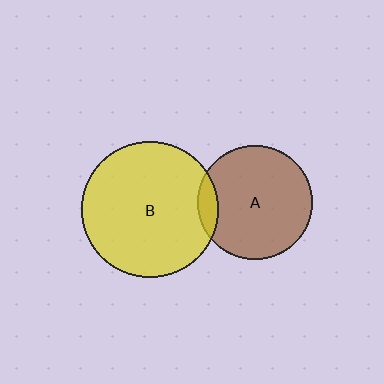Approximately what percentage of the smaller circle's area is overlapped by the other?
Approximately 10%.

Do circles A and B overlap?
Yes.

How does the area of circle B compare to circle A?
Approximately 1.4 times.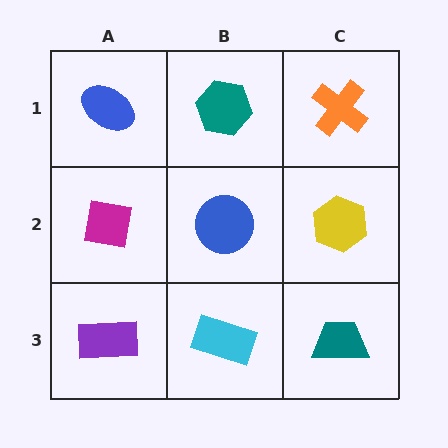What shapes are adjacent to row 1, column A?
A magenta square (row 2, column A), a teal hexagon (row 1, column B).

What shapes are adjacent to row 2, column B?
A teal hexagon (row 1, column B), a cyan rectangle (row 3, column B), a magenta square (row 2, column A), a yellow hexagon (row 2, column C).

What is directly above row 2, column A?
A blue ellipse.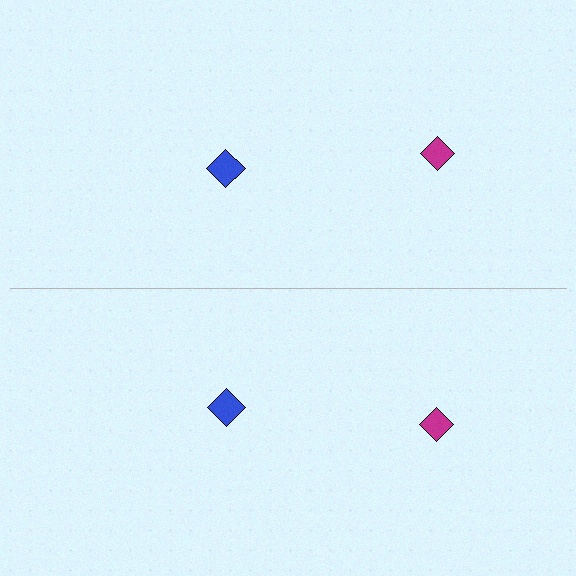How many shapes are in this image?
There are 4 shapes in this image.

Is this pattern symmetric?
Yes, this pattern has bilateral (reflection) symmetry.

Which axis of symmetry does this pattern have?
The pattern has a horizontal axis of symmetry running through the center of the image.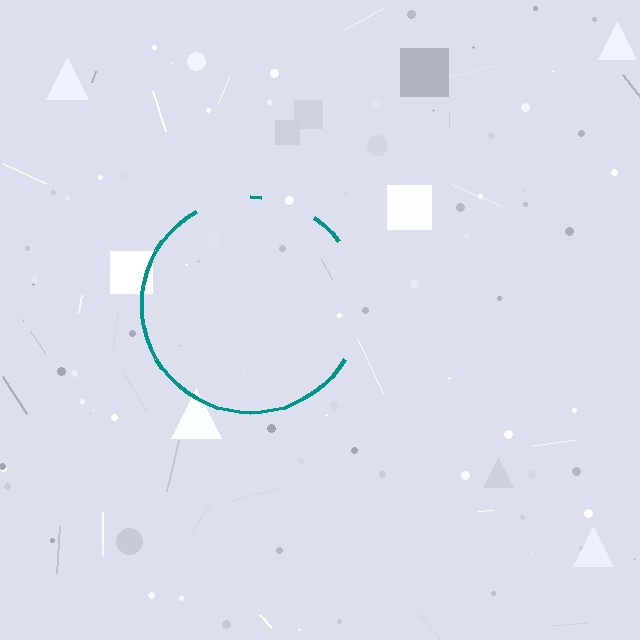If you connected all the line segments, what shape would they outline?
They would outline a circle.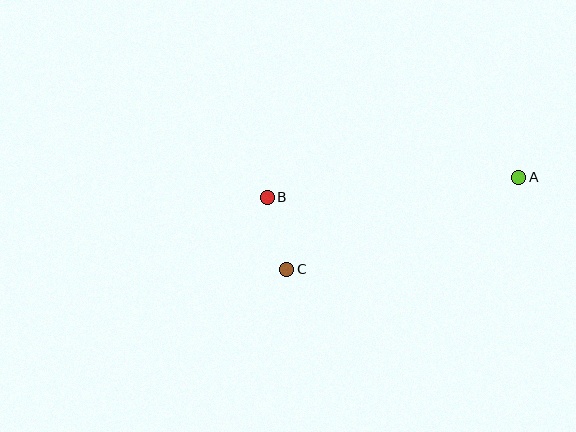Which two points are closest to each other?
Points B and C are closest to each other.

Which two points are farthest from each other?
Points A and B are farthest from each other.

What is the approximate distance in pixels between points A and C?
The distance between A and C is approximately 250 pixels.